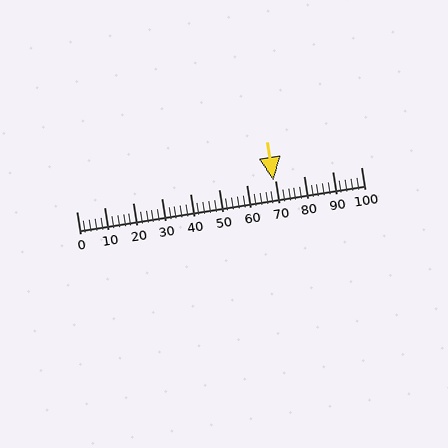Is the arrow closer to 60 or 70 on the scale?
The arrow is closer to 70.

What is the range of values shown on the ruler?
The ruler shows values from 0 to 100.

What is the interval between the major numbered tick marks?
The major tick marks are spaced 10 units apart.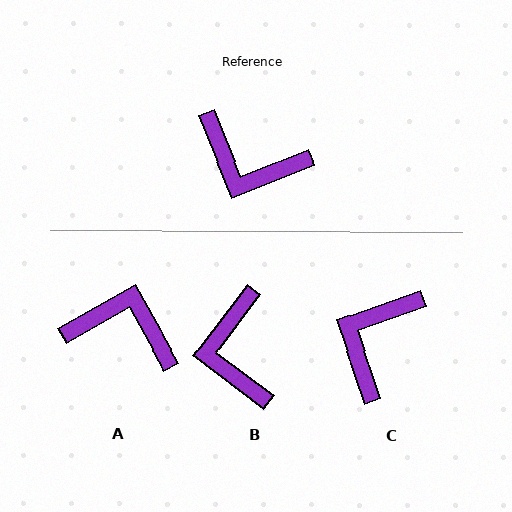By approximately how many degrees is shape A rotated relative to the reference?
Approximately 172 degrees clockwise.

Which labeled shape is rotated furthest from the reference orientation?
A, about 172 degrees away.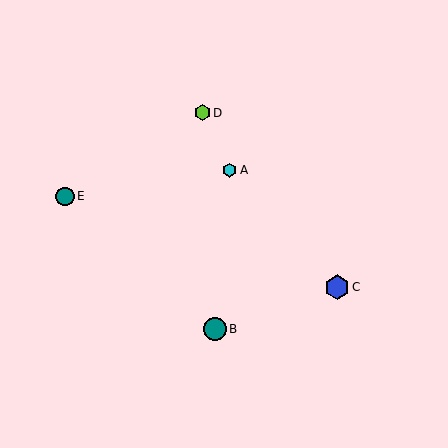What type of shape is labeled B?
Shape B is a teal circle.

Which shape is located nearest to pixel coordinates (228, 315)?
The teal circle (labeled B) at (215, 329) is nearest to that location.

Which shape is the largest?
The blue hexagon (labeled C) is the largest.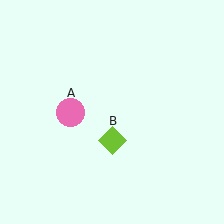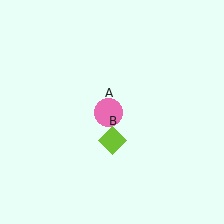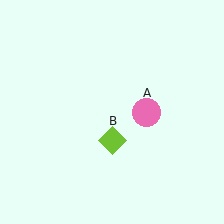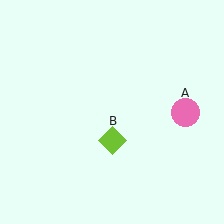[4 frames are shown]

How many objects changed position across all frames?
1 object changed position: pink circle (object A).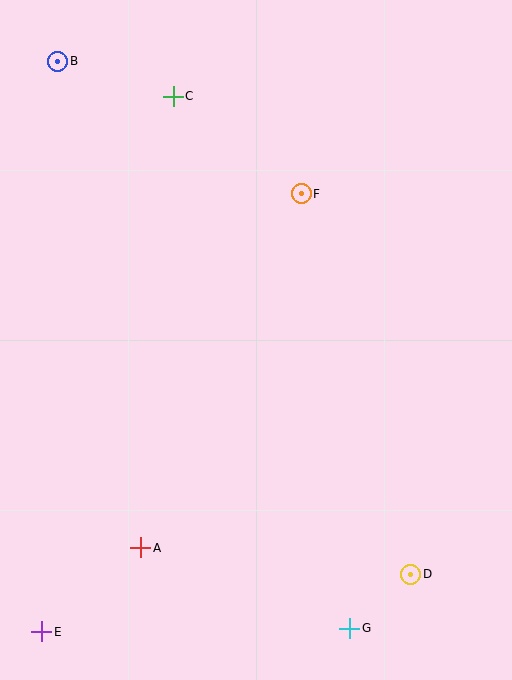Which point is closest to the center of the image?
Point F at (301, 194) is closest to the center.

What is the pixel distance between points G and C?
The distance between G and C is 560 pixels.